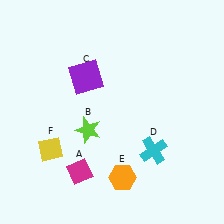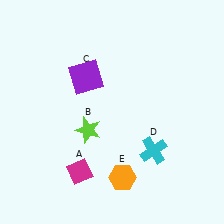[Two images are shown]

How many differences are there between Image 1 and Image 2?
There is 1 difference between the two images.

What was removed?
The yellow diamond (F) was removed in Image 2.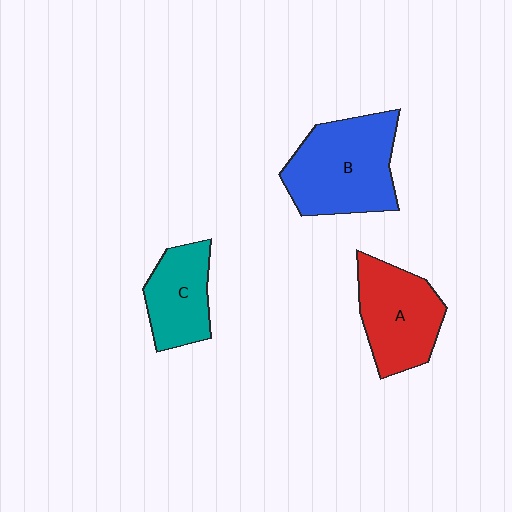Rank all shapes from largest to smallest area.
From largest to smallest: B (blue), A (red), C (teal).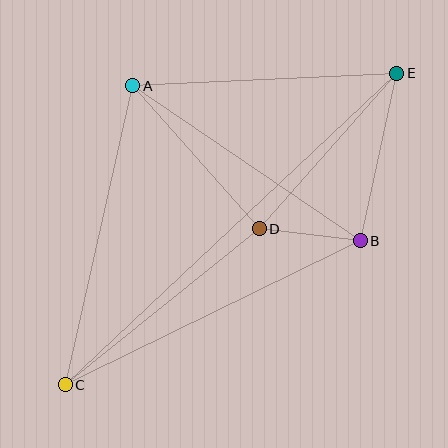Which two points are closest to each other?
Points B and D are closest to each other.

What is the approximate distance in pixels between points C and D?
The distance between C and D is approximately 249 pixels.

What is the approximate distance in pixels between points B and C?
The distance between B and C is approximately 328 pixels.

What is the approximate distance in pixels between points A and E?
The distance between A and E is approximately 264 pixels.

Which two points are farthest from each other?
Points C and E are farthest from each other.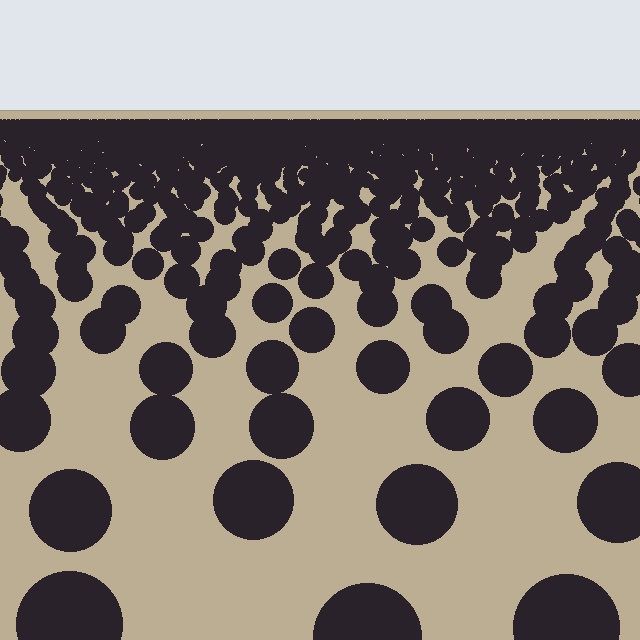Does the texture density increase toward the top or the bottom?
Density increases toward the top.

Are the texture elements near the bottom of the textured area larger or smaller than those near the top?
Larger. Near the bottom, elements are closer to the viewer and appear at a bigger on-screen size.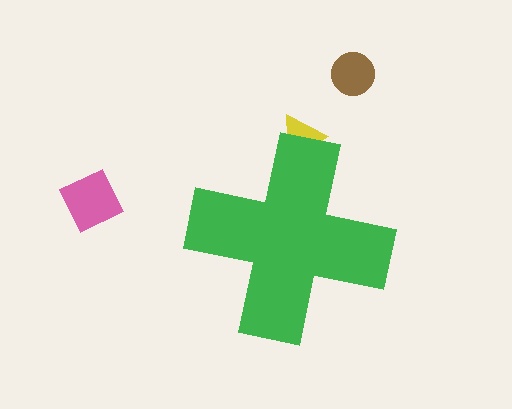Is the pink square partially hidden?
No, the pink square is fully visible.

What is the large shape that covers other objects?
A green cross.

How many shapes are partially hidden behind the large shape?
1 shape is partially hidden.